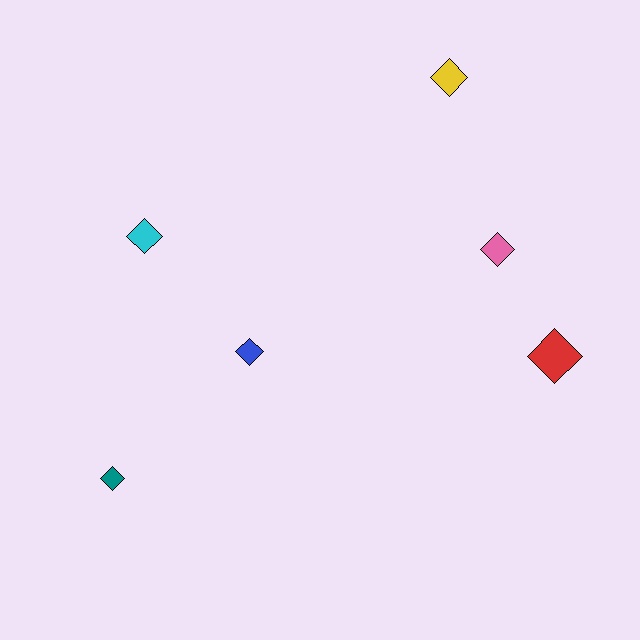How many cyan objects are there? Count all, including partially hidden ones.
There is 1 cyan object.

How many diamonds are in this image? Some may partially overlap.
There are 6 diamonds.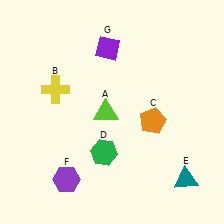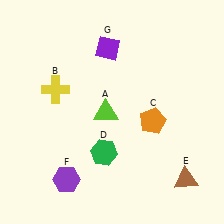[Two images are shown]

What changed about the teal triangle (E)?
In Image 1, E is teal. In Image 2, it changed to brown.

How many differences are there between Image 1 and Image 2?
There is 1 difference between the two images.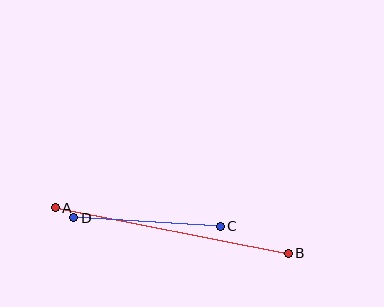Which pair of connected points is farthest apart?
Points A and B are farthest apart.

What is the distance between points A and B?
The distance is approximately 237 pixels.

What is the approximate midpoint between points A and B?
The midpoint is at approximately (172, 231) pixels.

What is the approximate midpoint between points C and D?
The midpoint is at approximately (147, 222) pixels.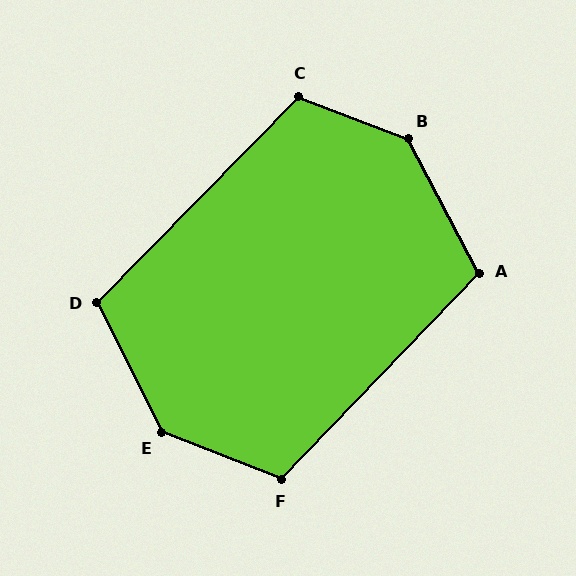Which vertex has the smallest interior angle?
A, at approximately 109 degrees.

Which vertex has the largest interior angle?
B, at approximately 139 degrees.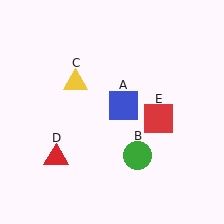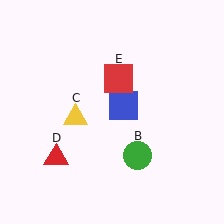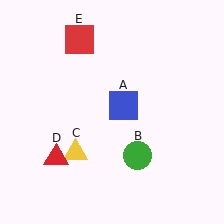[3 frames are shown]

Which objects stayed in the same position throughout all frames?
Blue square (object A) and green circle (object B) and red triangle (object D) remained stationary.